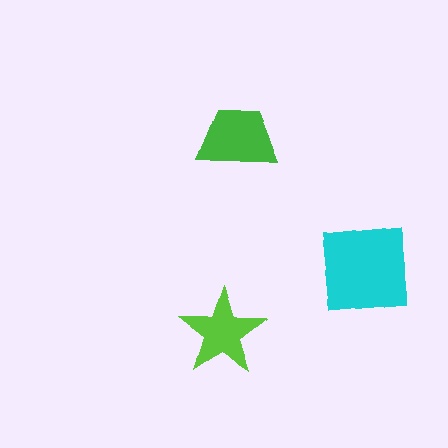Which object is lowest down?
The lime star is bottommost.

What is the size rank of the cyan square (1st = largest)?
1st.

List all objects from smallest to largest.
The lime star, the green trapezoid, the cyan square.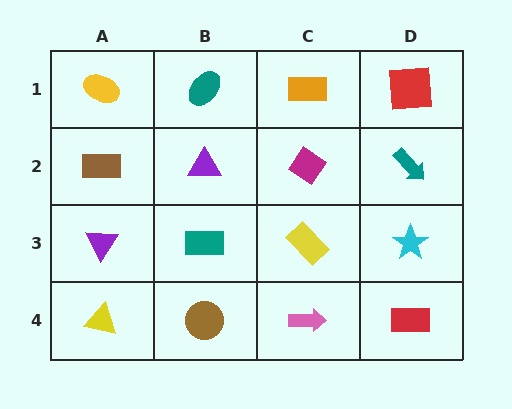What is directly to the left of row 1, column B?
A yellow ellipse.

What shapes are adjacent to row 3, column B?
A purple triangle (row 2, column B), a brown circle (row 4, column B), a purple triangle (row 3, column A), a yellow rectangle (row 3, column C).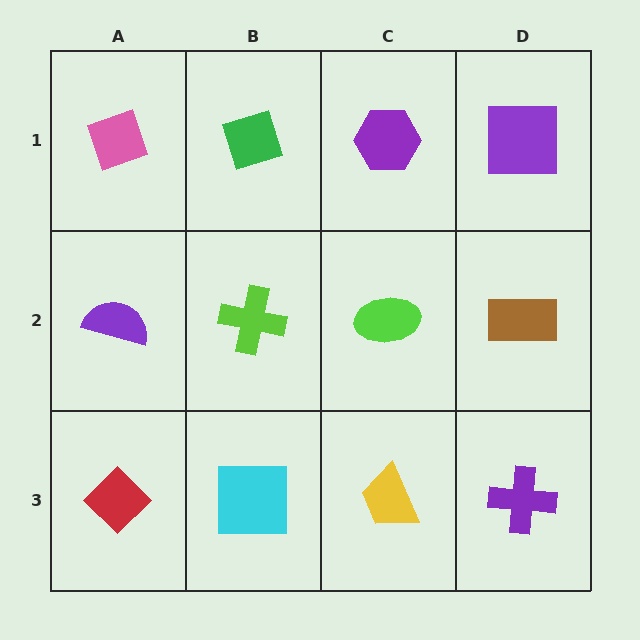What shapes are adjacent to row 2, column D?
A purple square (row 1, column D), a purple cross (row 3, column D), a lime ellipse (row 2, column C).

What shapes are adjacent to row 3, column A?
A purple semicircle (row 2, column A), a cyan square (row 3, column B).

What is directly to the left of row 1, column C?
A green diamond.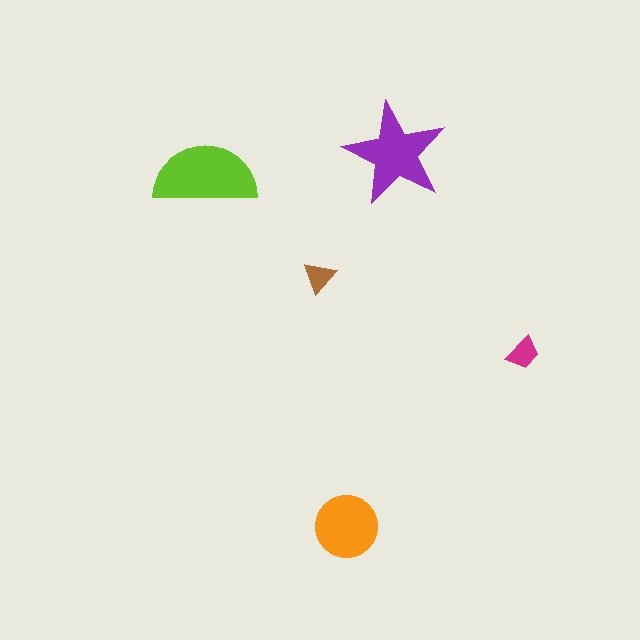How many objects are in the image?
There are 5 objects in the image.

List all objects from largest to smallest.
The lime semicircle, the purple star, the orange circle, the magenta trapezoid, the brown triangle.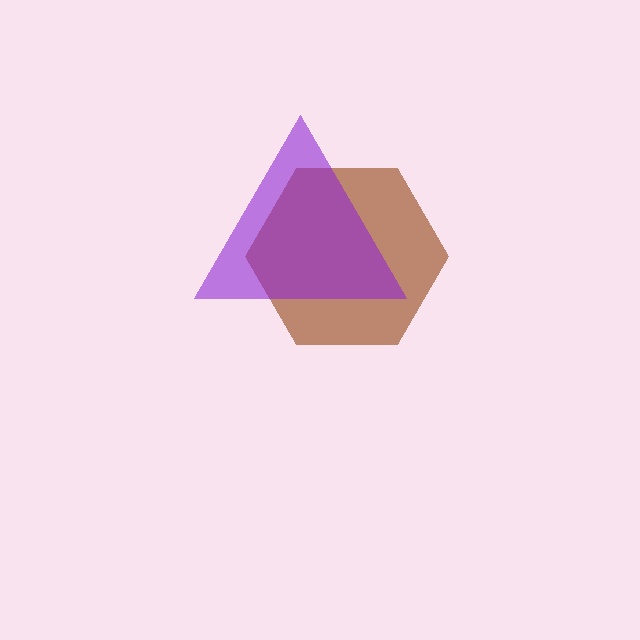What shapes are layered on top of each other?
The layered shapes are: a brown hexagon, a purple triangle.